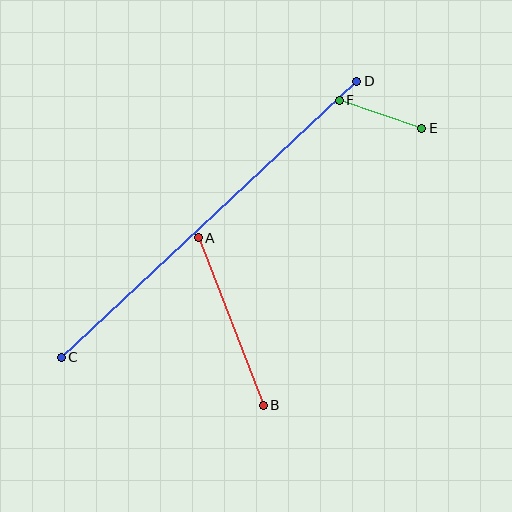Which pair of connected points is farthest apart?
Points C and D are farthest apart.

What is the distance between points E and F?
The distance is approximately 87 pixels.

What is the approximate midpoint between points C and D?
The midpoint is at approximately (209, 219) pixels.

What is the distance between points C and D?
The distance is approximately 404 pixels.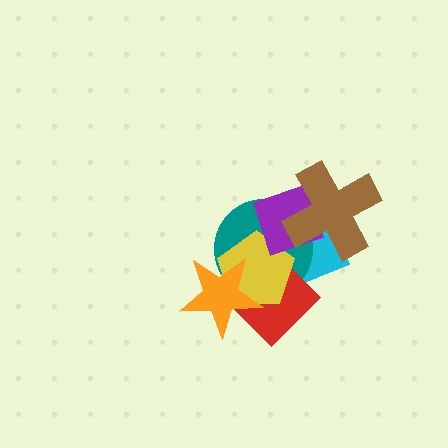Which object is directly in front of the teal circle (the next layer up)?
The red diamond is directly in front of the teal circle.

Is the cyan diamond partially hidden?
Yes, it is partially covered by another shape.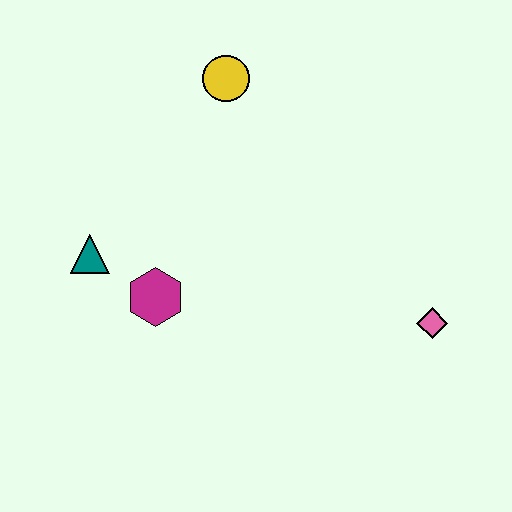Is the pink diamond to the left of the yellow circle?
No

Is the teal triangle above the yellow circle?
No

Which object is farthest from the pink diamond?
The teal triangle is farthest from the pink diamond.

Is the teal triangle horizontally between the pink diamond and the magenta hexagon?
No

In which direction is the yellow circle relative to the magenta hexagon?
The yellow circle is above the magenta hexagon.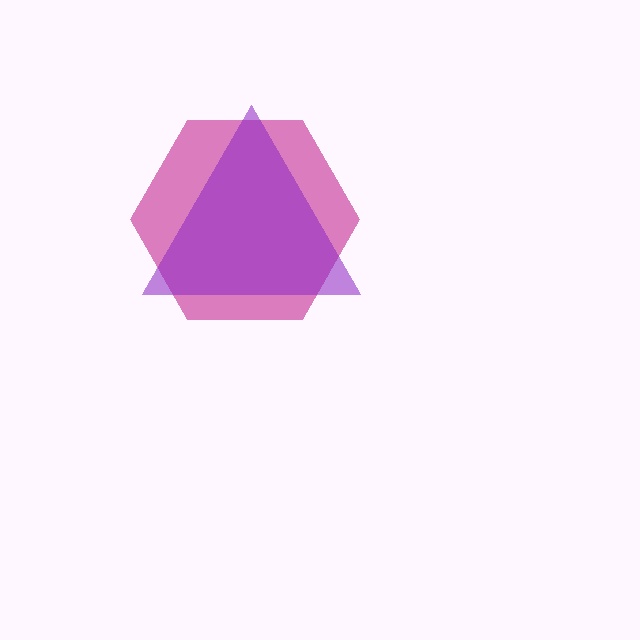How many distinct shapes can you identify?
There are 2 distinct shapes: a magenta hexagon, a purple triangle.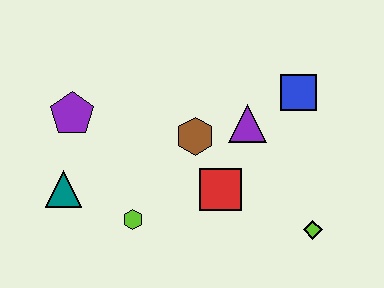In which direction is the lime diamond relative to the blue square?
The lime diamond is below the blue square.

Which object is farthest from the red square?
The purple pentagon is farthest from the red square.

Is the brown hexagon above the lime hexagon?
Yes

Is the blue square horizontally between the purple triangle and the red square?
No